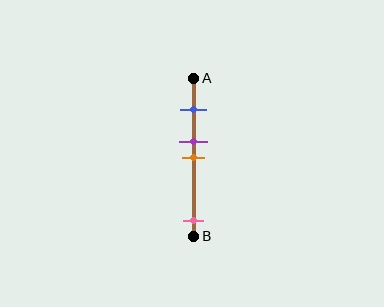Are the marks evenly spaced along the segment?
No, the marks are not evenly spaced.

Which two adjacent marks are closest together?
The purple and orange marks are the closest adjacent pair.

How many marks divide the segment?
There are 4 marks dividing the segment.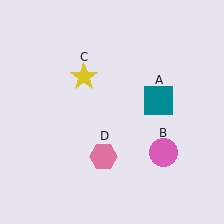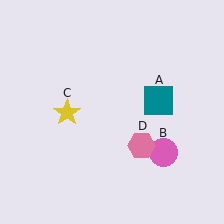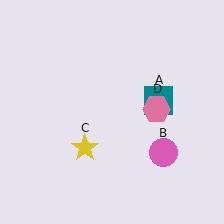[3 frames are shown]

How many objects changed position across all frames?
2 objects changed position: yellow star (object C), pink hexagon (object D).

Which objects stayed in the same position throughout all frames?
Teal square (object A) and pink circle (object B) remained stationary.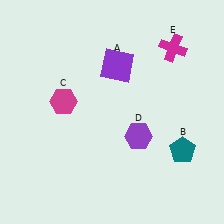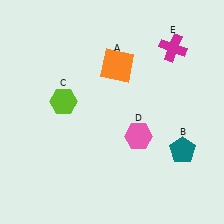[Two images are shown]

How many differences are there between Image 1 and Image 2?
There are 3 differences between the two images.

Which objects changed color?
A changed from purple to orange. C changed from magenta to lime. D changed from purple to pink.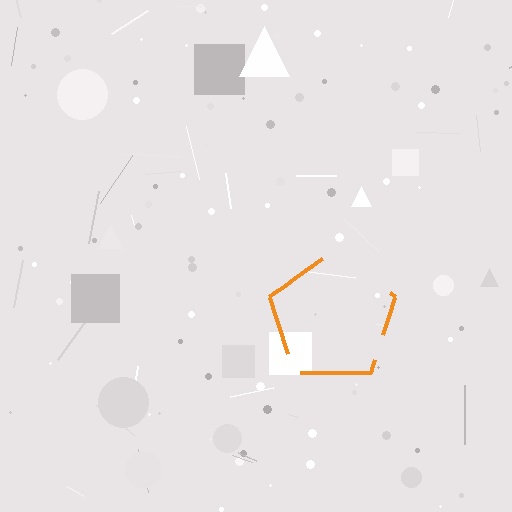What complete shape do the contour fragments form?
The contour fragments form a pentagon.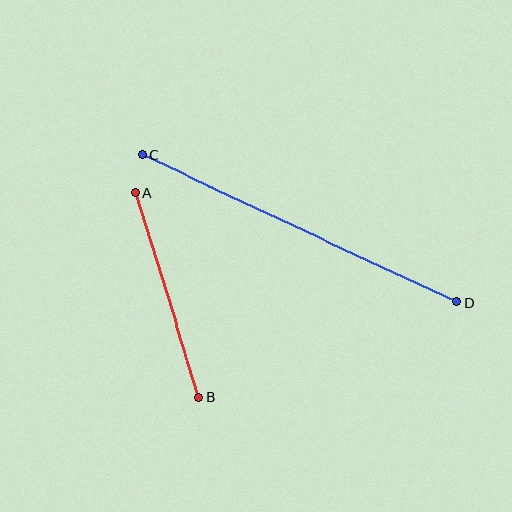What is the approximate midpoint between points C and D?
The midpoint is at approximately (299, 229) pixels.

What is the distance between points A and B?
The distance is approximately 214 pixels.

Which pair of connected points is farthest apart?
Points C and D are farthest apart.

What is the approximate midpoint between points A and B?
The midpoint is at approximately (167, 295) pixels.